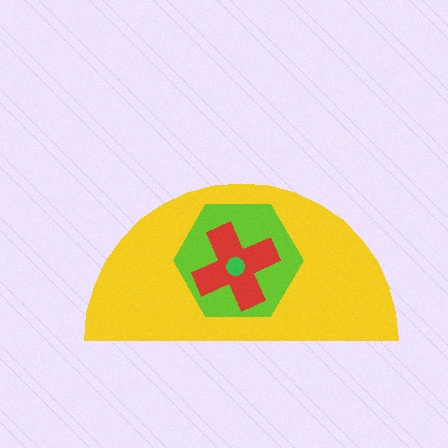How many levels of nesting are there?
4.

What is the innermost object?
The green circle.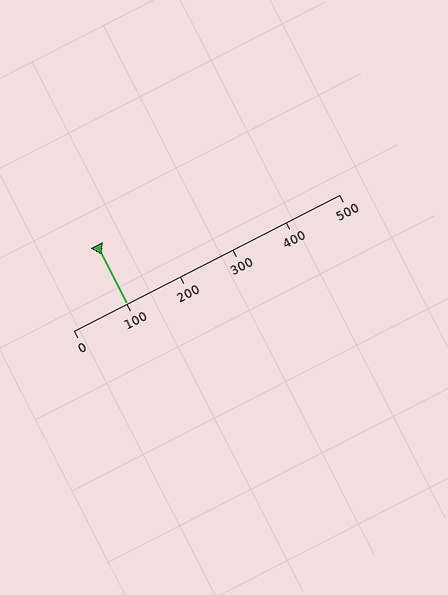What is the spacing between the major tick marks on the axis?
The major ticks are spaced 100 apart.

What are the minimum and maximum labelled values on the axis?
The axis runs from 0 to 500.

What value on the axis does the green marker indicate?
The marker indicates approximately 100.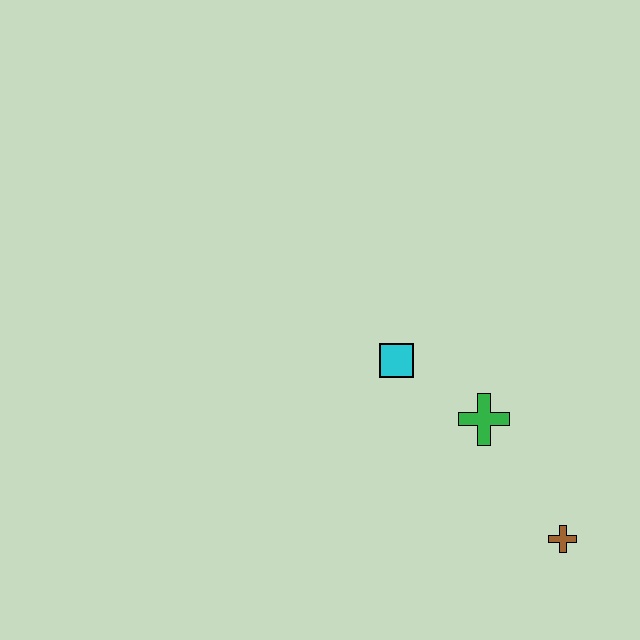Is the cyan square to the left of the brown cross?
Yes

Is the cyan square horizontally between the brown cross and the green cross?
No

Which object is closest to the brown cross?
The green cross is closest to the brown cross.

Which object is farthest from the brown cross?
The cyan square is farthest from the brown cross.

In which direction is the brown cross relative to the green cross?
The brown cross is below the green cross.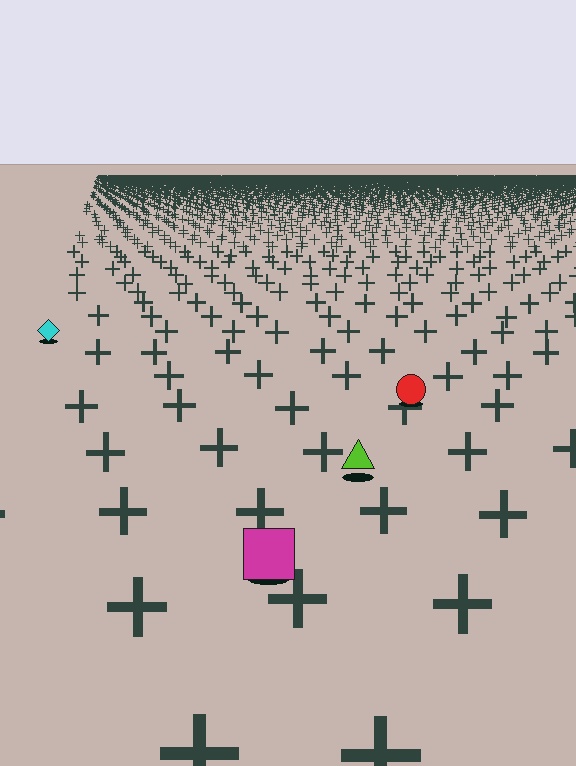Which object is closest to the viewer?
The magenta square is closest. The texture marks near it are larger and more spread out.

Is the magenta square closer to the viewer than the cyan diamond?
Yes. The magenta square is closer — you can tell from the texture gradient: the ground texture is coarser near it.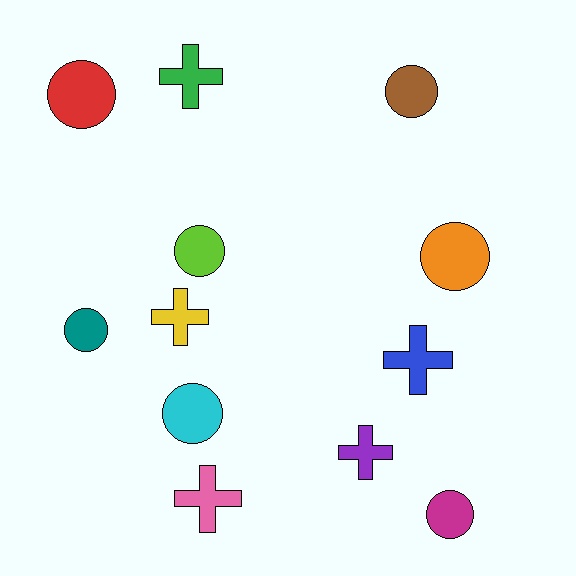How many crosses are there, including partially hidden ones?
There are 5 crosses.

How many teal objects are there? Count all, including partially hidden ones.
There is 1 teal object.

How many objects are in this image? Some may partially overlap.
There are 12 objects.